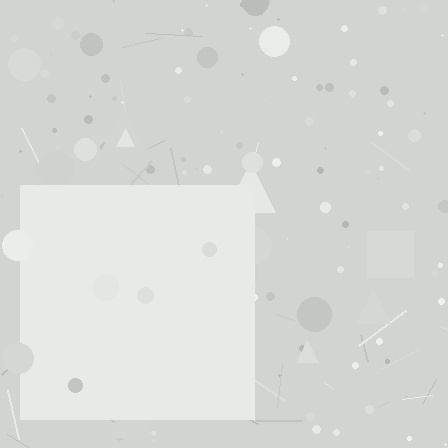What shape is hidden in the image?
A square is hidden in the image.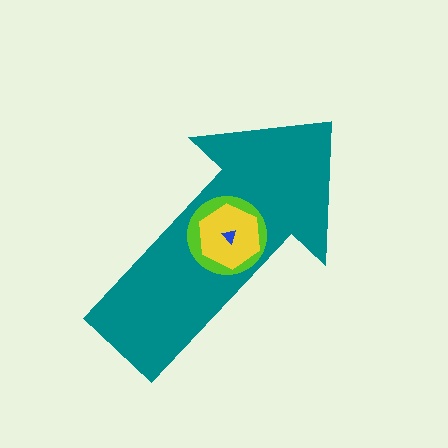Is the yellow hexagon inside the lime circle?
Yes.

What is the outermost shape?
The teal arrow.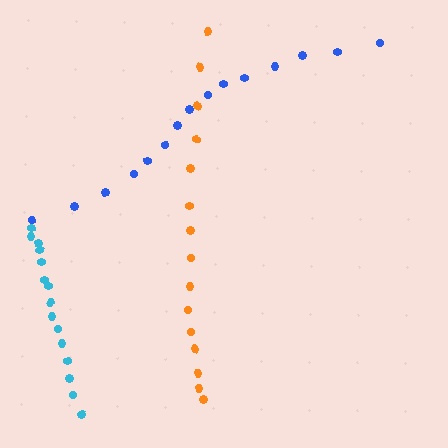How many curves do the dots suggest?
There are 3 distinct paths.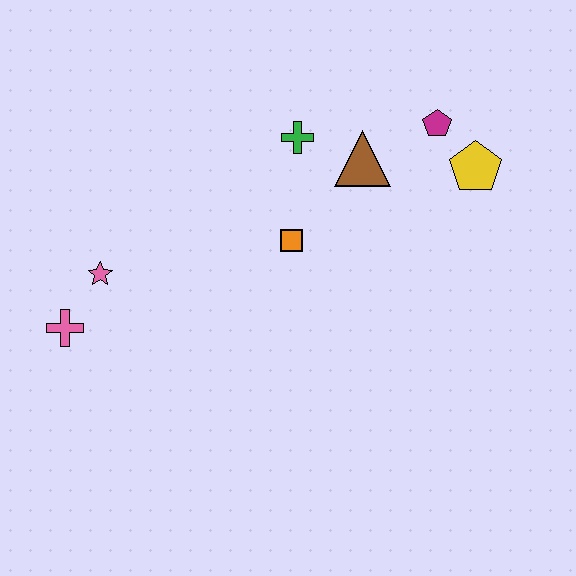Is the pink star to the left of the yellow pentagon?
Yes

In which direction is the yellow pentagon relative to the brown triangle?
The yellow pentagon is to the right of the brown triangle.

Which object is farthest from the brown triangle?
The pink cross is farthest from the brown triangle.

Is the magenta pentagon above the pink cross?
Yes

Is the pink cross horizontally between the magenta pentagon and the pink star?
No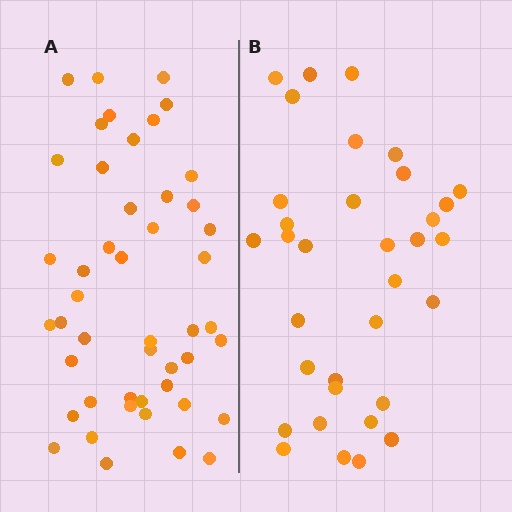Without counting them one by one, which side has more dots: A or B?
Region A (the left region) has more dots.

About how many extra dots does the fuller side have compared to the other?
Region A has approximately 15 more dots than region B.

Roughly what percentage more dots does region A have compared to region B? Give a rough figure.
About 40% more.